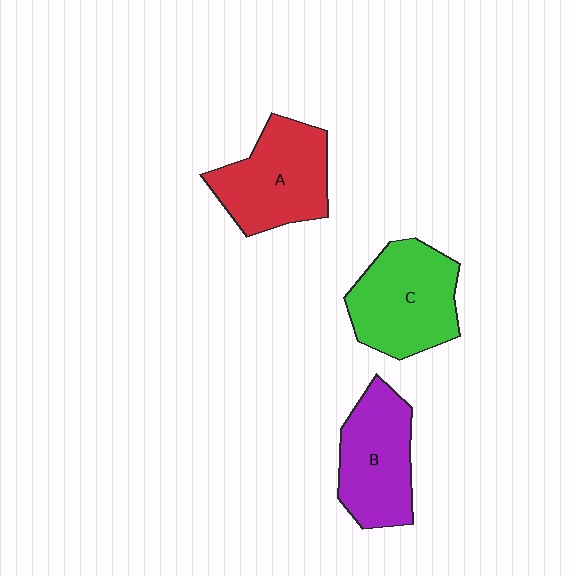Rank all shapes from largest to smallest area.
From largest to smallest: C (green), A (red), B (purple).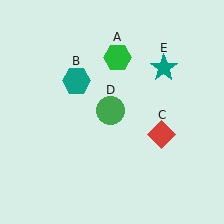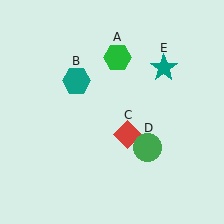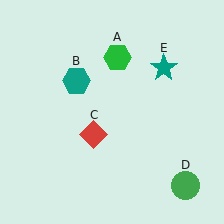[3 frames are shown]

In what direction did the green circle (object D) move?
The green circle (object D) moved down and to the right.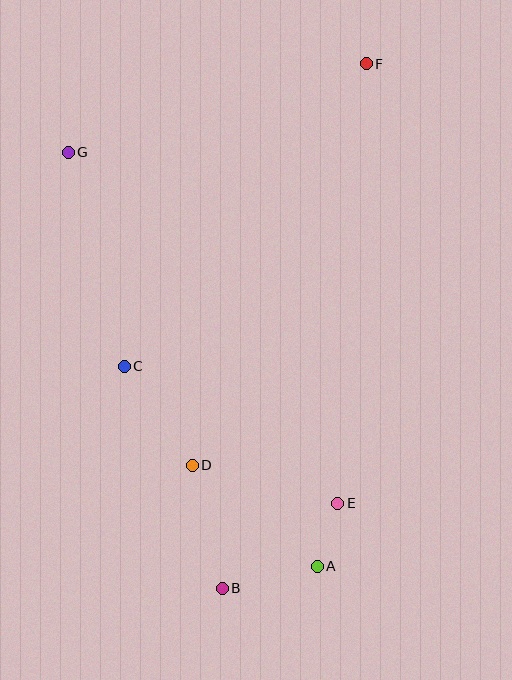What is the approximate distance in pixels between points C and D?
The distance between C and D is approximately 120 pixels.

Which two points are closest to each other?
Points A and E are closest to each other.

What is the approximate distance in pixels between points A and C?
The distance between A and C is approximately 278 pixels.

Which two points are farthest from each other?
Points B and F are farthest from each other.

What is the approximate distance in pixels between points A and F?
The distance between A and F is approximately 505 pixels.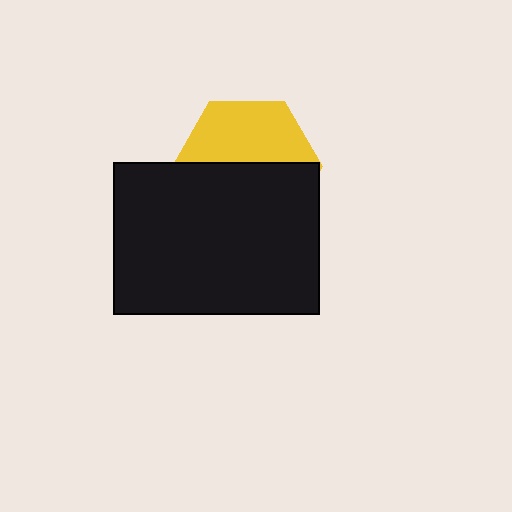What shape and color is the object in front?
The object in front is a black rectangle.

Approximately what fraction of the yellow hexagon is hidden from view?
Roughly 55% of the yellow hexagon is hidden behind the black rectangle.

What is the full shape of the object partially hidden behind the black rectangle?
The partially hidden object is a yellow hexagon.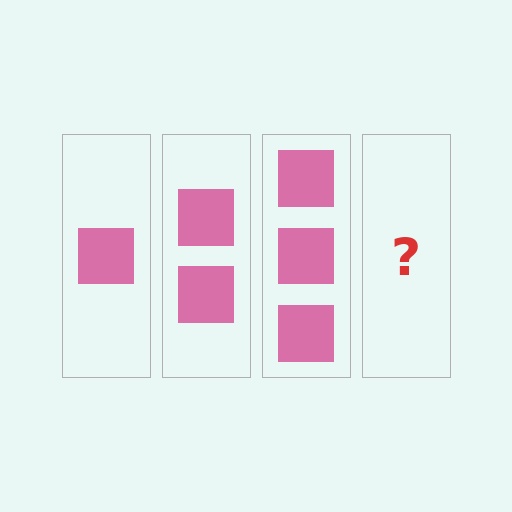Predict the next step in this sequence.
The next step is 4 squares.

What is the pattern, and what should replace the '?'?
The pattern is that each step adds one more square. The '?' should be 4 squares.